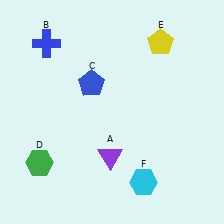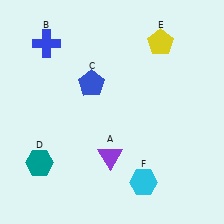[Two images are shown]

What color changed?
The hexagon (D) changed from green in Image 1 to teal in Image 2.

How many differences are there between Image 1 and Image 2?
There is 1 difference between the two images.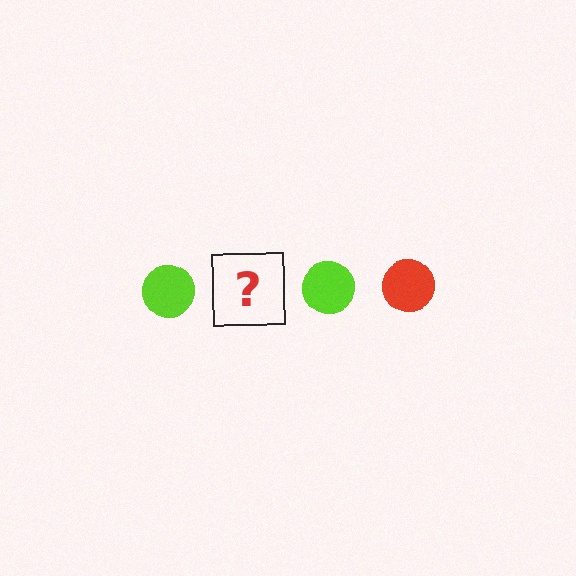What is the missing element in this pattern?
The missing element is a red circle.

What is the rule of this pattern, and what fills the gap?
The rule is that the pattern cycles through lime, red circles. The gap should be filled with a red circle.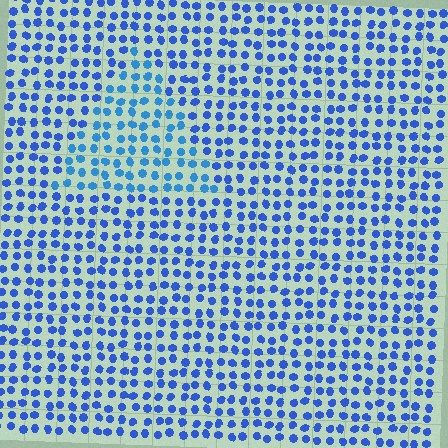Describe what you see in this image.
The image is filled with small blue elements in a uniform arrangement. A triangle-shaped region is visible where the elements are tinted to a slightly different hue, forming a subtle color boundary.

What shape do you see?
I see a triangle.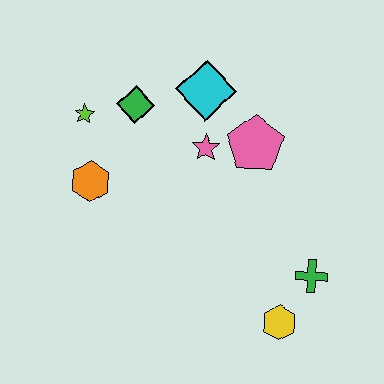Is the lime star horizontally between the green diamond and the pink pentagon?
No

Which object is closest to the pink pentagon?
The pink star is closest to the pink pentagon.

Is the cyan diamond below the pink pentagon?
No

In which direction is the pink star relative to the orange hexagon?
The pink star is to the right of the orange hexagon.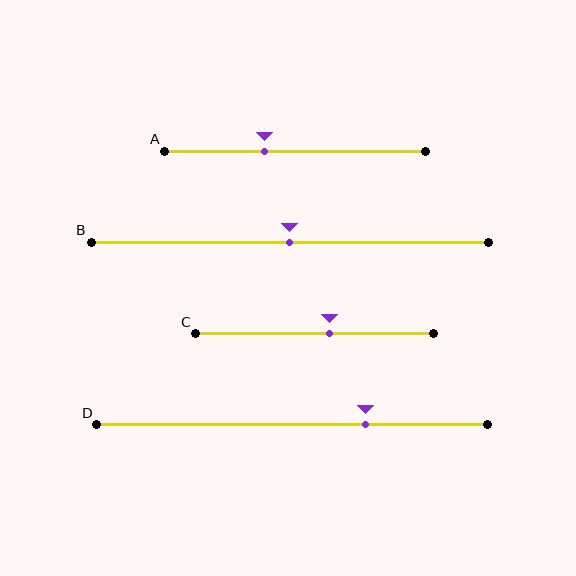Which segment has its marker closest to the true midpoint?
Segment B has its marker closest to the true midpoint.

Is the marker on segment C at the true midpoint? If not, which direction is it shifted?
No, the marker on segment C is shifted to the right by about 6% of the segment length.